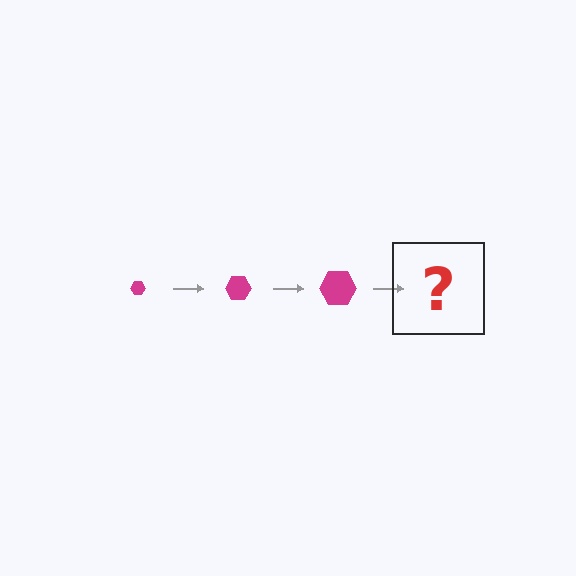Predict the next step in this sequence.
The next step is a magenta hexagon, larger than the previous one.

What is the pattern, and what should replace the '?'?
The pattern is that the hexagon gets progressively larger each step. The '?' should be a magenta hexagon, larger than the previous one.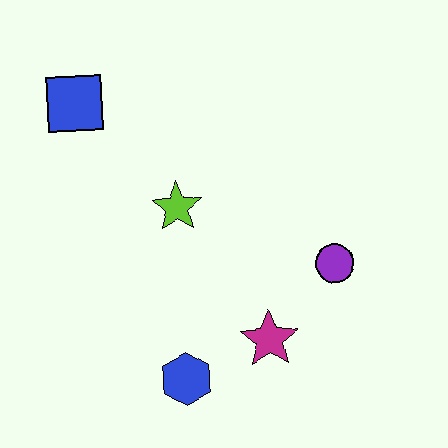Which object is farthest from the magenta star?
The blue square is farthest from the magenta star.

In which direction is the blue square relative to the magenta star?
The blue square is above the magenta star.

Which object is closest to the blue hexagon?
The magenta star is closest to the blue hexagon.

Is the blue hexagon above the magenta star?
No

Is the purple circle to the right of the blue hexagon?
Yes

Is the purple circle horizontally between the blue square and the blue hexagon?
No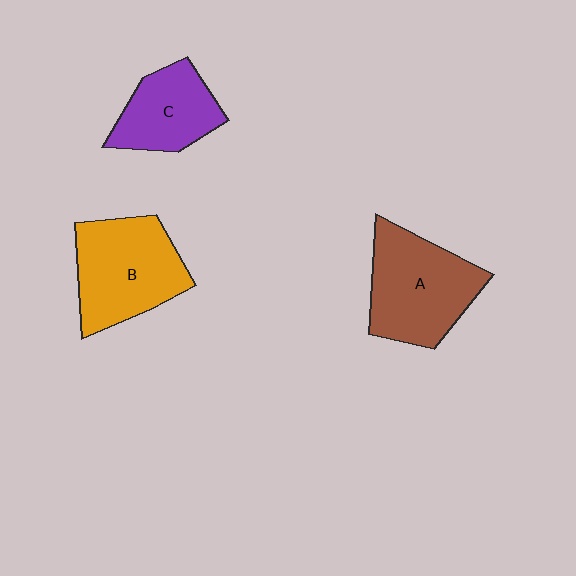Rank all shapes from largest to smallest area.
From largest to smallest: A (brown), B (orange), C (purple).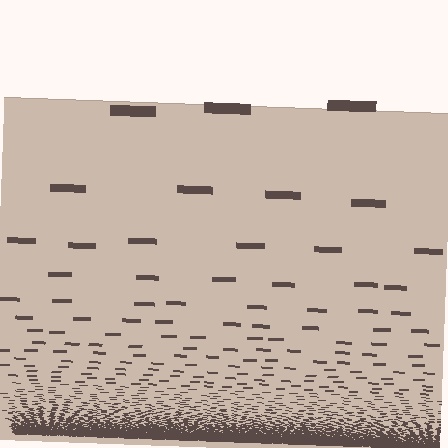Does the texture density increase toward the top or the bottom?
Density increases toward the bottom.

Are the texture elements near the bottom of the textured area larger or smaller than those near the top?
Smaller. The gradient is inverted — elements near the bottom are smaller and denser.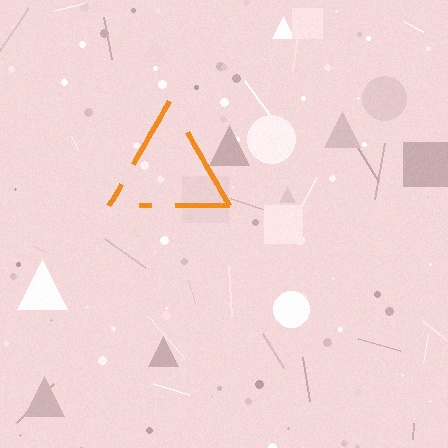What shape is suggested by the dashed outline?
The dashed outline suggests a triangle.